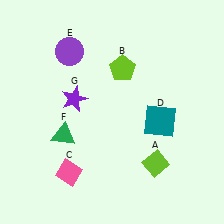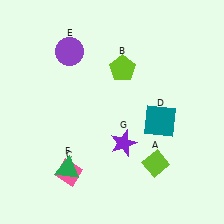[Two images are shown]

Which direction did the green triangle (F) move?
The green triangle (F) moved down.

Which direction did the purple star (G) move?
The purple star (G) moved right.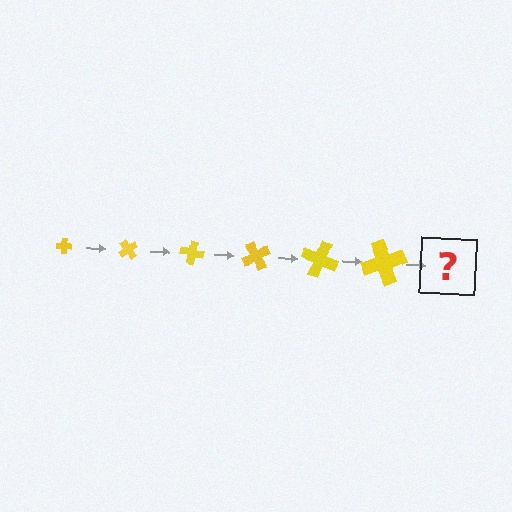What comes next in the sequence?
The next element should be a cross, larger than the previous one and rotated 300 degrees from the start.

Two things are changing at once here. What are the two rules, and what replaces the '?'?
The two rules are that the cross grows larger each step and it rotates 50 degrees each step. The '?' should be a cross, larger than the previous one and rotated 300 degrees from the start.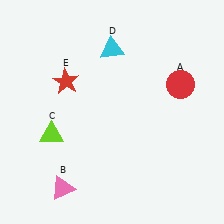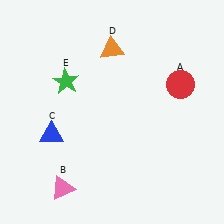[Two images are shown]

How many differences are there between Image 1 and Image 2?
There are 3 differences between the two images.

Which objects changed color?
C changed from lime to blue. D changed from cyan to orange. E changed from red to green.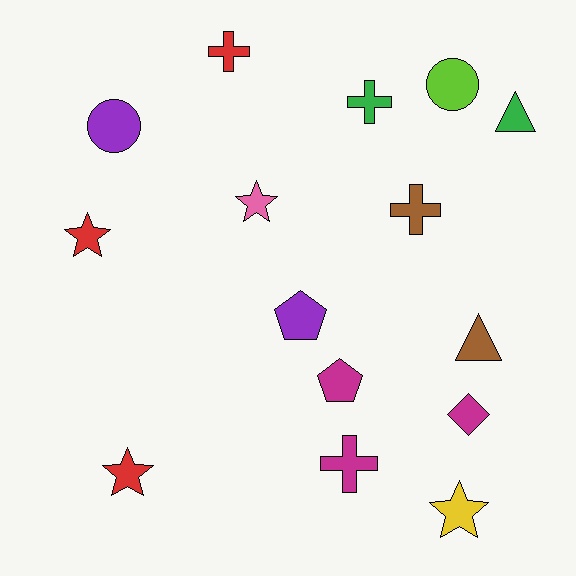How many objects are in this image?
There are 15 objects.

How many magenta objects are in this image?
There are 3 magenta objects.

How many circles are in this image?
There are 2 circles.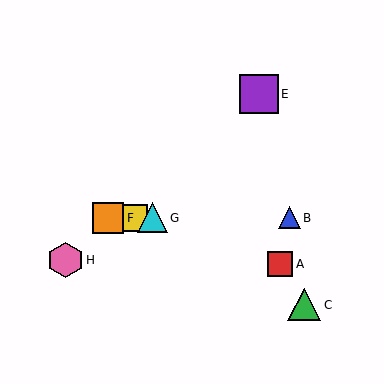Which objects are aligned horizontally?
Objects B, D, F, G are aligned horizontally.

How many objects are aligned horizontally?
4 objects (B, D, F, G) are aligned horizontally.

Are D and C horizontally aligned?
No, D is at y≈218 and C is at y≈305.